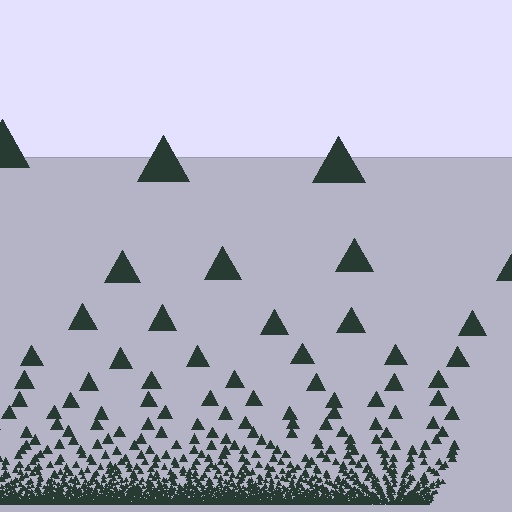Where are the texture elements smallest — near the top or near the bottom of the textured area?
Near the bottom.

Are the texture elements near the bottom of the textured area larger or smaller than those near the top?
Smaller. The gradient is inverted — elements near the bottom are smaller and denser.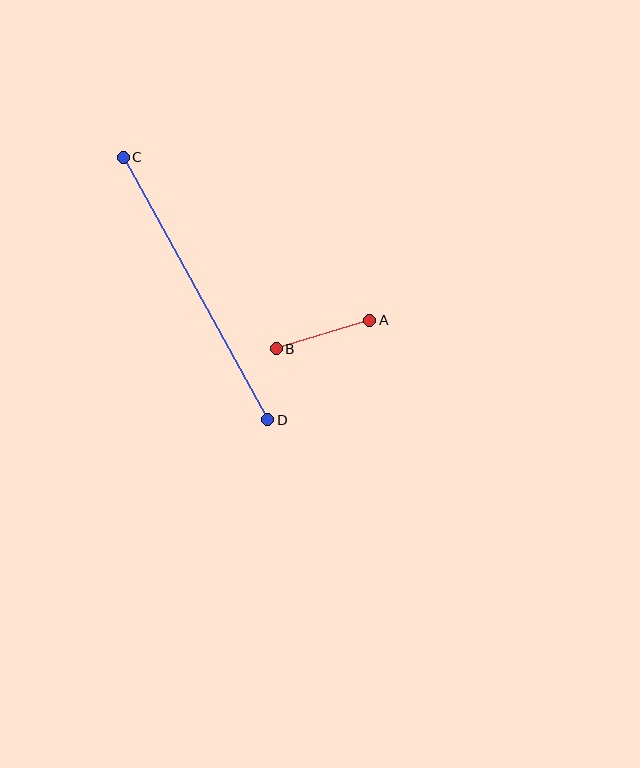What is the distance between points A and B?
The distance is approximately 98 pixels.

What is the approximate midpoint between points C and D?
The midpoint is at approximately (195, 288) pixels.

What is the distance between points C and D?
The distance is approximately 300 pixels.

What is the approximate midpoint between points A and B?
The midpoint is at approximately (323, 334) pixels.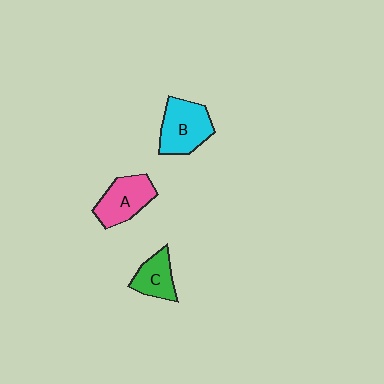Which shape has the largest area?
Shape B (cyan).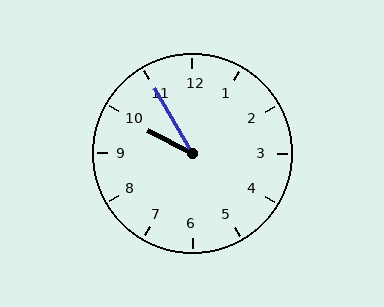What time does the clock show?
9:55.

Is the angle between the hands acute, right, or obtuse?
It is acute.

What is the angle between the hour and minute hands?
Approximately 32 degrees.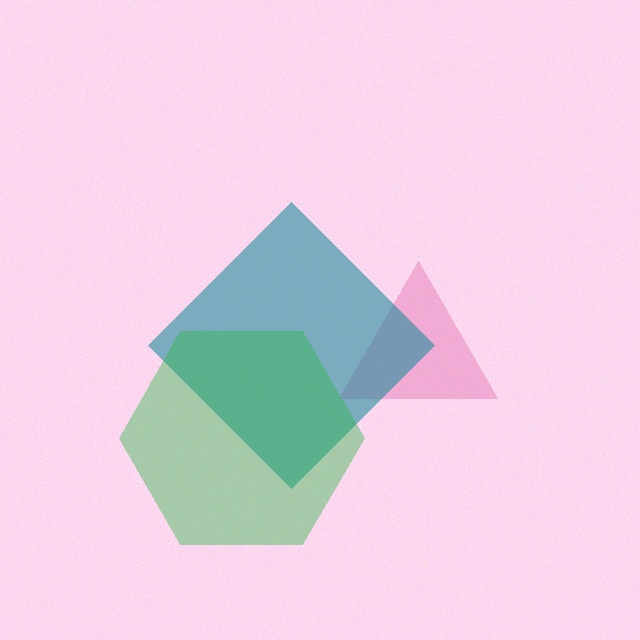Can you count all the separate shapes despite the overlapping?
Yes, there are 3 separate shapes.